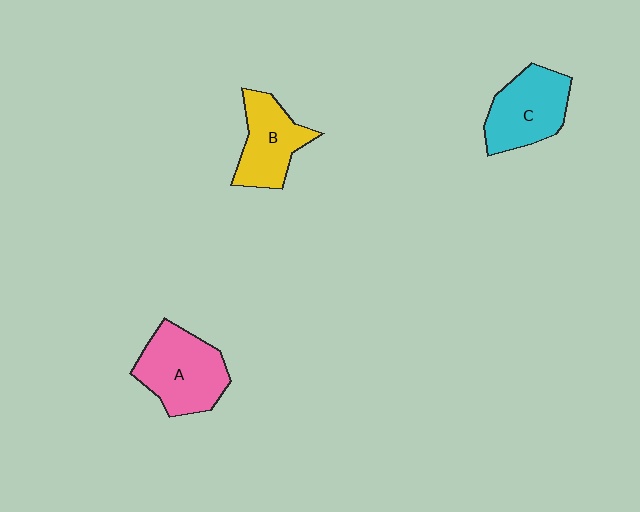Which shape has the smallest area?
Shape B (yellow).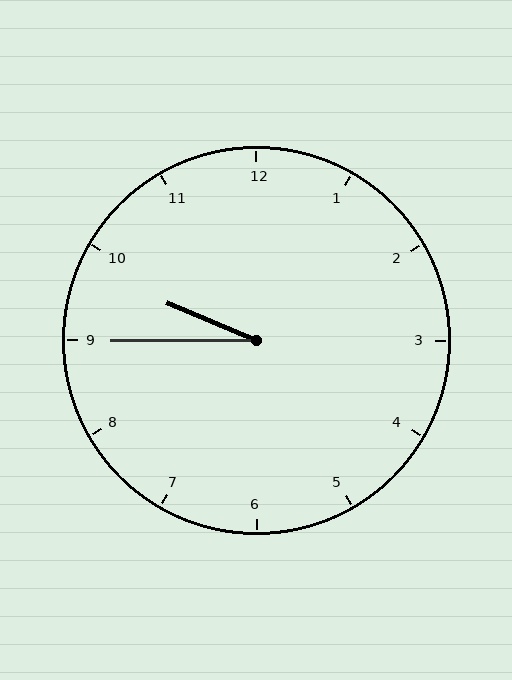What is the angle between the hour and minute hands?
Approximately 22 degrees.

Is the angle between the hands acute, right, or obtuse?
It is acute.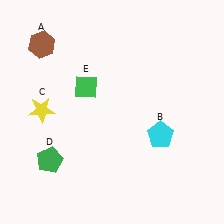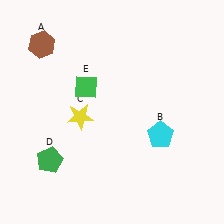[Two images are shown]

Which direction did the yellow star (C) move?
The yellow star (C) moved right.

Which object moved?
The yellow star (C) moved right.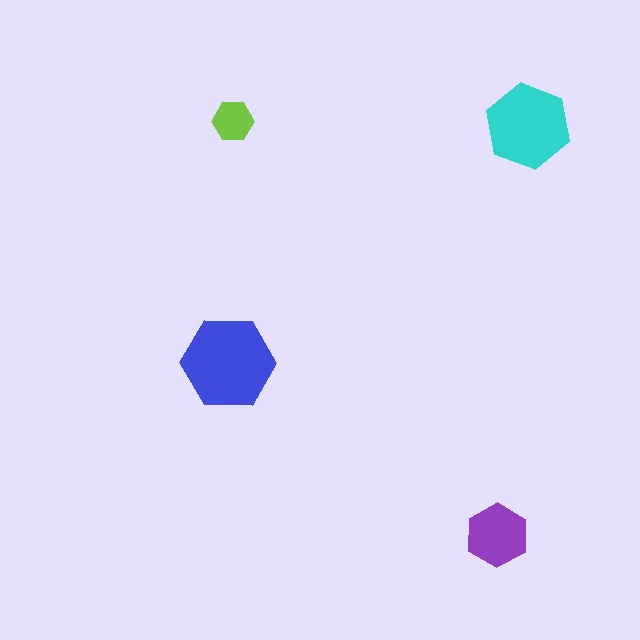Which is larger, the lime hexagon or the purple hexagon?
The purple one.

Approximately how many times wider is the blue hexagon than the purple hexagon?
About 1.5 times wider.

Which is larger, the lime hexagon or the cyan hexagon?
The cyan one.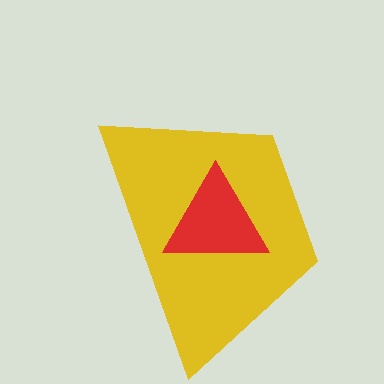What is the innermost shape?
The red triangle.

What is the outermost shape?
The yellow trapezoid.